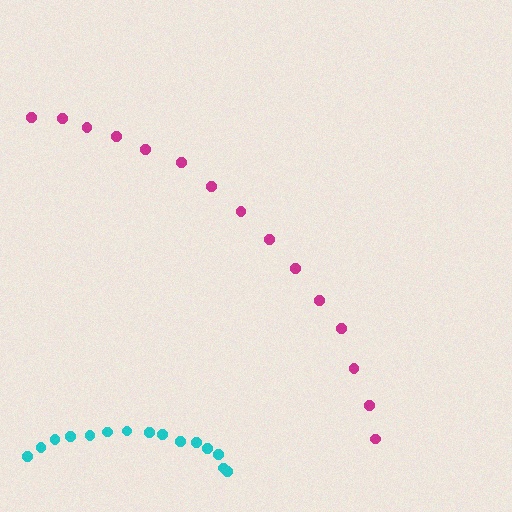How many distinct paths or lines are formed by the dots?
There are 2 distinct paths.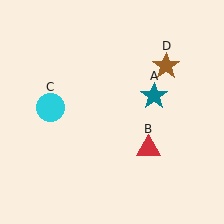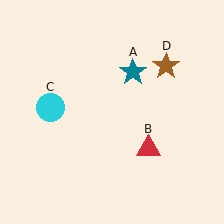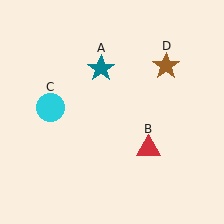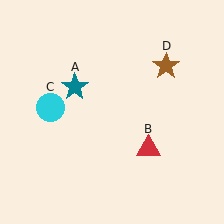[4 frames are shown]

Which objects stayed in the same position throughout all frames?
Red triangle (object B) and cyan circle (object C) and brown star (object D) remained stationary.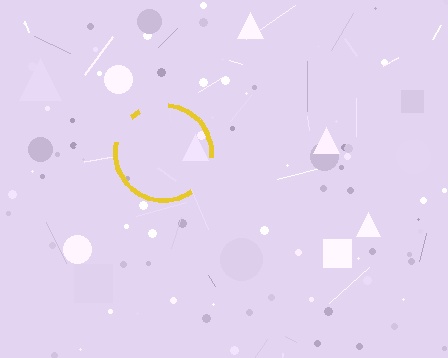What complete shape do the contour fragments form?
The contour fragments form a circle.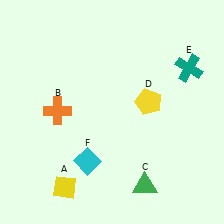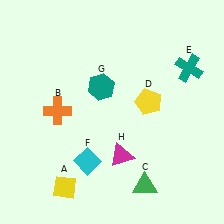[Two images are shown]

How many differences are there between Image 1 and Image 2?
There are 2 differences between the two images.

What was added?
A teal hexagon (G), a magenta triangle (H) were added in Image 2.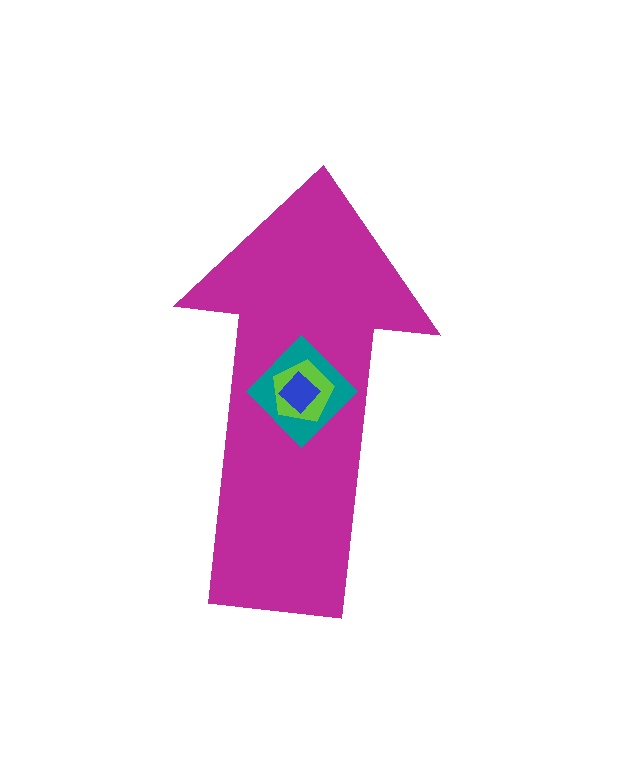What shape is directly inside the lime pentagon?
The blue diamond.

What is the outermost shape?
The magenta arrow.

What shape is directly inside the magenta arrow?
The teal diamond.